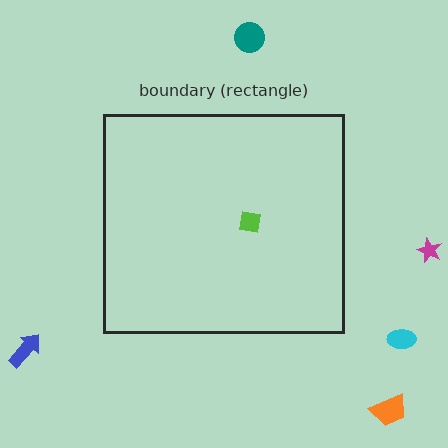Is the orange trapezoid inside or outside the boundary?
Outside.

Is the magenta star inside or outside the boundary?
Outside.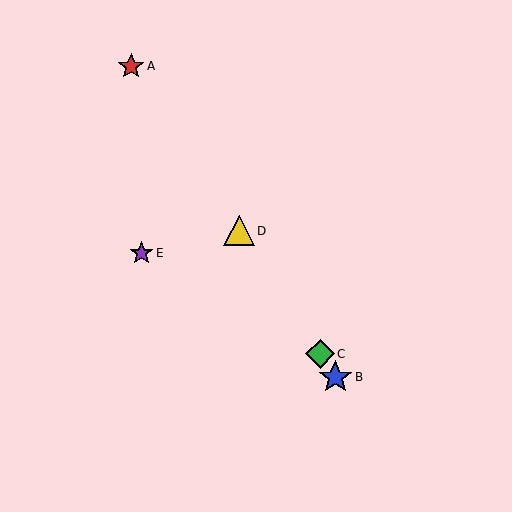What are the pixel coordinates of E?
Object E is at (141, 253).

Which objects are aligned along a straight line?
Objects A, B, C, D are aligned along a straight line.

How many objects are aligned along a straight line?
4 objects (A, B, C, D) are aligned along a straight line.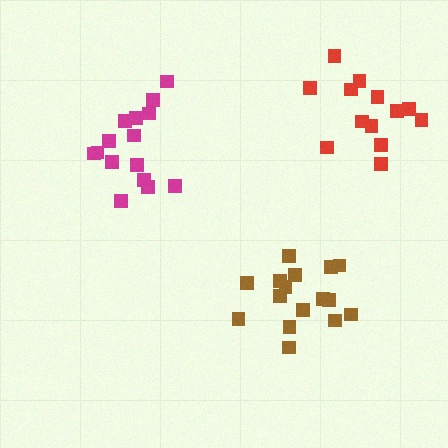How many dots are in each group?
Group 1: 15 dots, Group 2: 13 dots, Group 3: 16 dots (44 total).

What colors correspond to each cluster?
The clusters are colored: magenta, red, brown.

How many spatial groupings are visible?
There are 3 spatial groupings.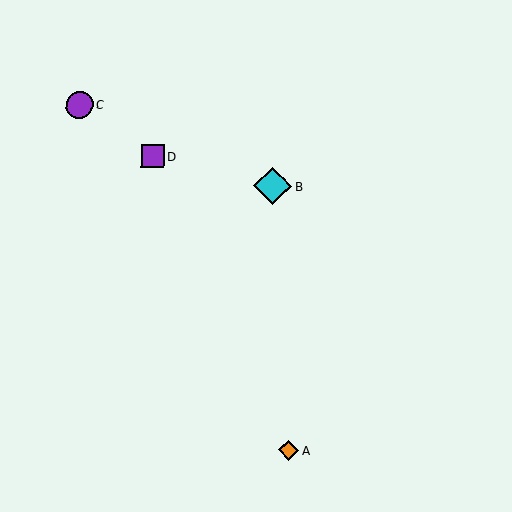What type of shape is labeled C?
Shape C is a purple circle.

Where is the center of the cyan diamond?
The center of the cyan diamond is at (273, 186).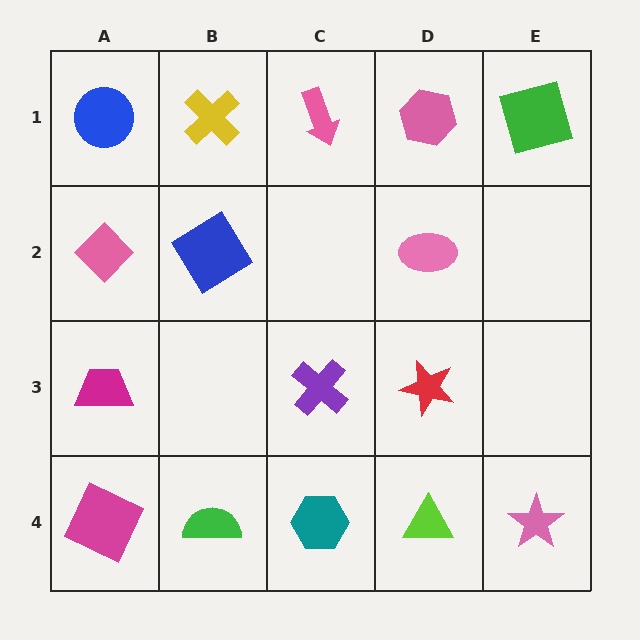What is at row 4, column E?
A pink star.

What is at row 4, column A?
A magenta square.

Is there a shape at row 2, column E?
No, that cell is empty.